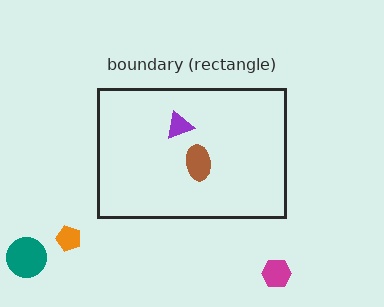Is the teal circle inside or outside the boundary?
Outside.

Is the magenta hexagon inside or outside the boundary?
Outside.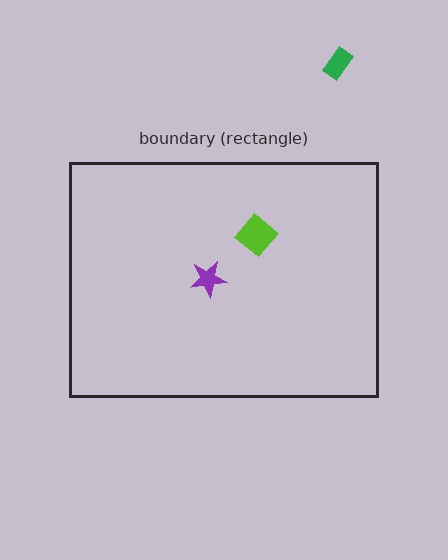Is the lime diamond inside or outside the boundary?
Inside.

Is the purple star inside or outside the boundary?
Inside.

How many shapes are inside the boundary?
2 inside, 1 outside.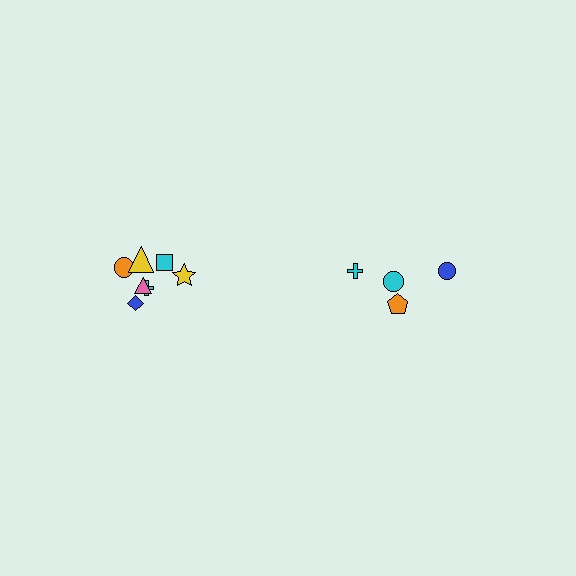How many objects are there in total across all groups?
There are 11 objects.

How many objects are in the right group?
There are 4 objects.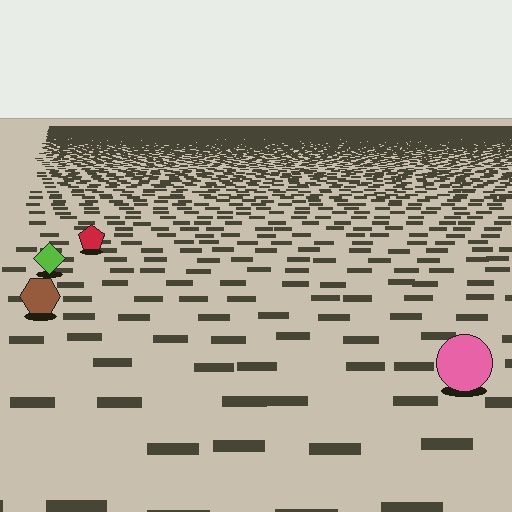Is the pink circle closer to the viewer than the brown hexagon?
Yes. The pink circle is closer — you can tell from the texture gradient: the ground texture is coarser near it.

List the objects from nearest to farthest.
From nearest to farthest: the pink circle, the brown hexagon, the lime diamond, the red pentagon.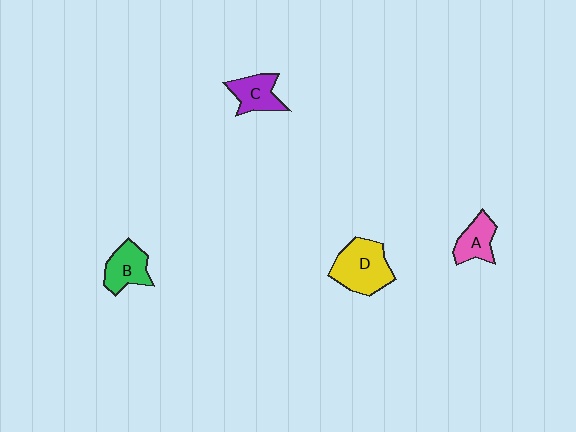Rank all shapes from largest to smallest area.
From largest to smallest: D (yellow), B (green), C (purple), A (pink).